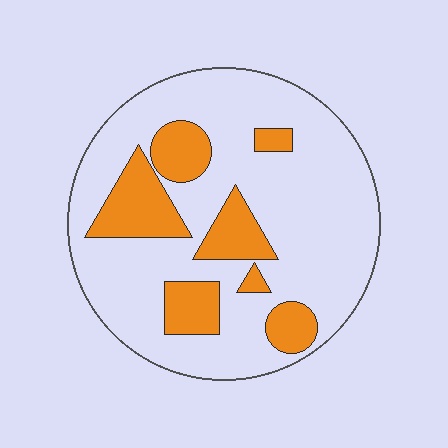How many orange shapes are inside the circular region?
7.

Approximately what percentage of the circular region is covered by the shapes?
Approximately 25%.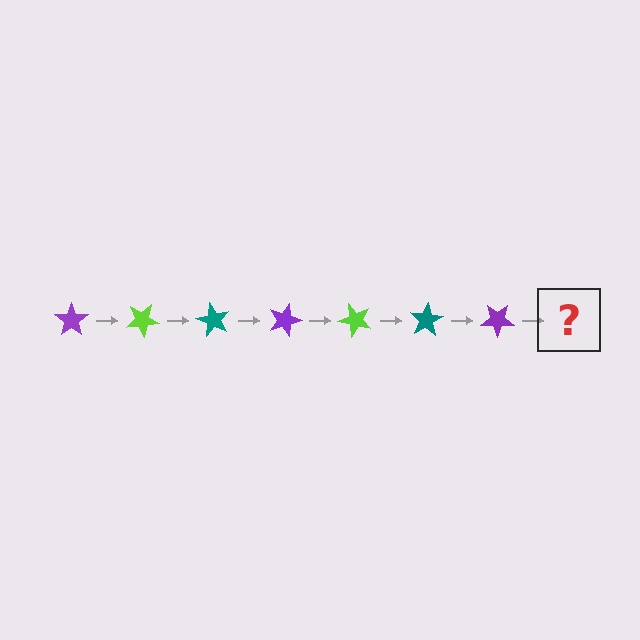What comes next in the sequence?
The next element should be a lime star, rotated 210 degrees from the start.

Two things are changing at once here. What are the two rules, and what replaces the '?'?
The two rules are that it rotates 30 degrees each step and the color cycles through purple, lime, and teal. The '?' should be a lime star, rotated 210 degrees from the start.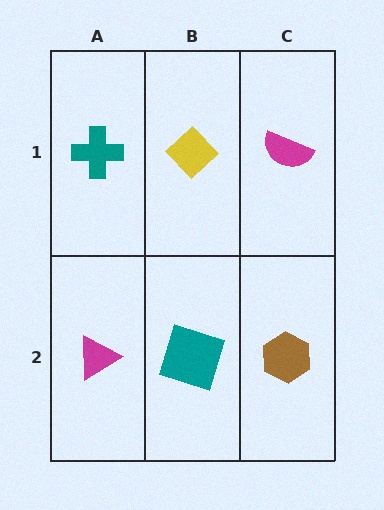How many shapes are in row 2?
3 shapes.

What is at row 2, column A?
A magenta triangle.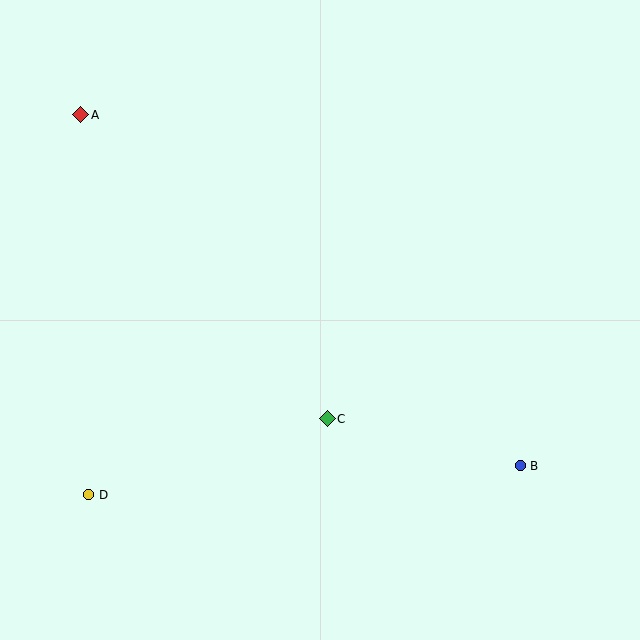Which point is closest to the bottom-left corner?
Point D is closest to the bottom-left corner.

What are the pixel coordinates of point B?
Point B is at (520, 466).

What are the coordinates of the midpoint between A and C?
The midpoint between A and C is at (204, 267).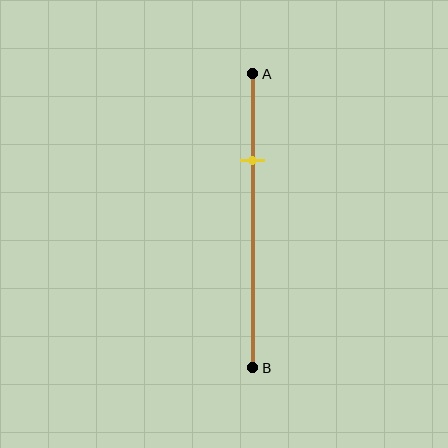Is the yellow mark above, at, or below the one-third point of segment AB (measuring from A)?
The yellow mark is above the one-third point of segment AB.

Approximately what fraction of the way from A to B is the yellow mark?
The yellow mark is approximately 30% of the way from A to B.